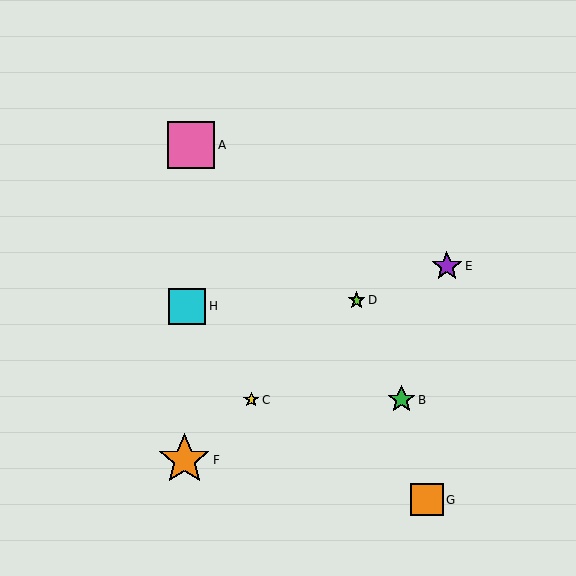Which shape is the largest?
The orange star (labeled F) is the largest.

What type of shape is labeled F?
Shape F is an orange star.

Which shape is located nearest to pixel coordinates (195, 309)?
The cyan square (labeled H) at (187, 306) is nearest to that location.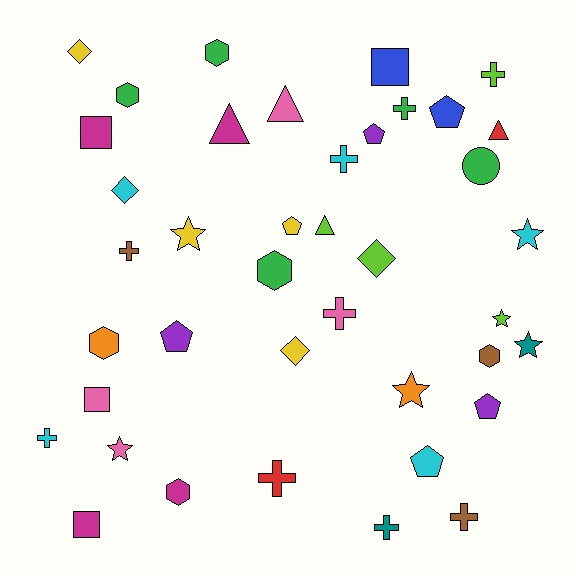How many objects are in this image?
There are 40 objects.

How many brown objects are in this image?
There are 3 brown objects.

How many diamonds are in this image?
There are 4 diamonds.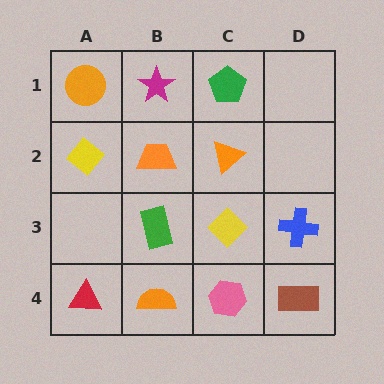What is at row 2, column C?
An orange triangle.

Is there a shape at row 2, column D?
No, that cell is empty.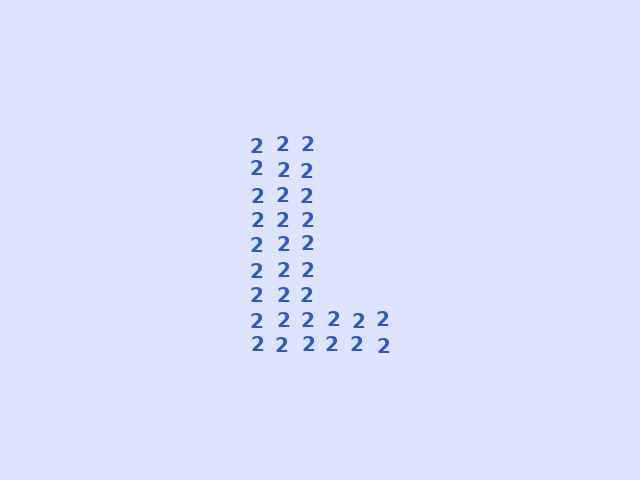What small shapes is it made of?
It is made of small digit 2's.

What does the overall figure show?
The overall figure shows the letter L.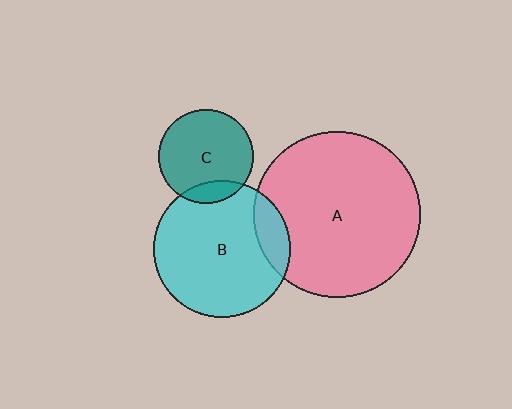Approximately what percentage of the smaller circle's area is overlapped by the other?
Approximately 15%.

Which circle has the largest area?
Circle A (pink).